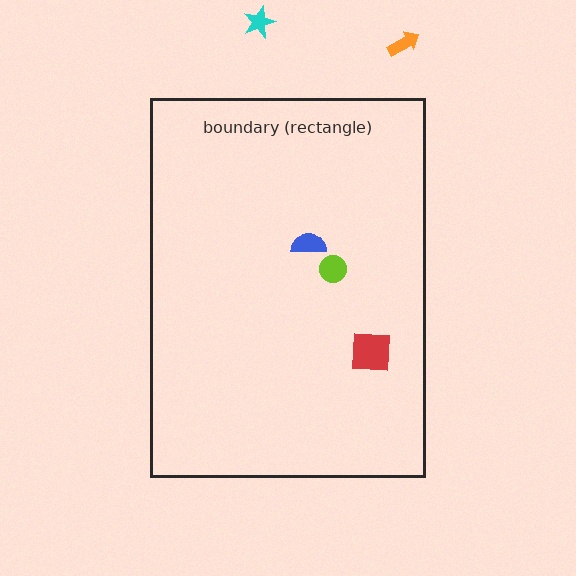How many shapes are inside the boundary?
3 inside, 2 outside.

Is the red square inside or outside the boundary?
Inside.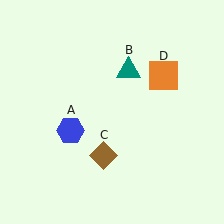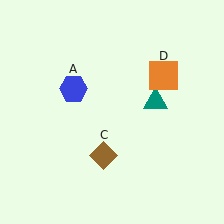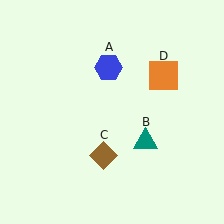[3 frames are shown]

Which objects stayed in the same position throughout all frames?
Brown diamond (object C) and orange square (object D) remained stationary.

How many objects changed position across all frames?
2 objects changed position: blue hexagon (object A), teal triangle (object B).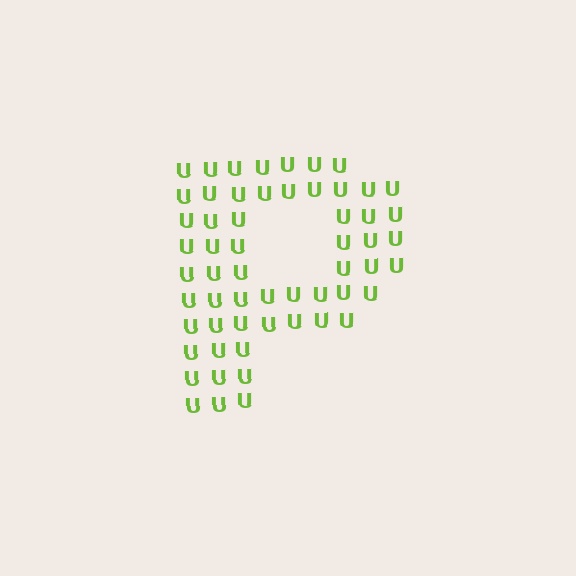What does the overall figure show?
The overall figure shows the letter P.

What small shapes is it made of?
It is made of small letter U's.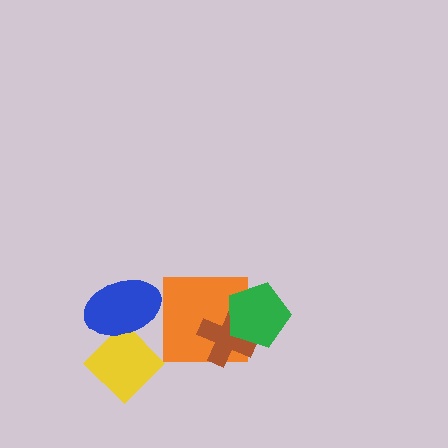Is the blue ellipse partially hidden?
No, no other shape covers it.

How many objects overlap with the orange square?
2 objects overlap with the orange square.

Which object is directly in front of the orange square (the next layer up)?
The brown cross is directly in front of the orange square.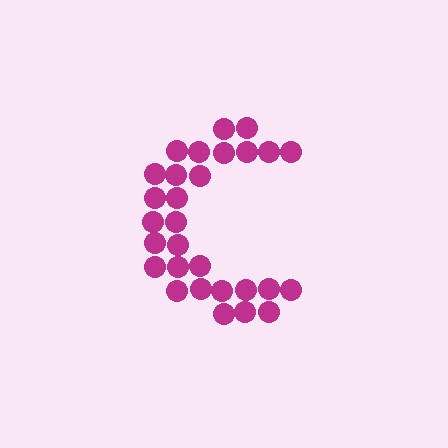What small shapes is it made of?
It is made of small circles.